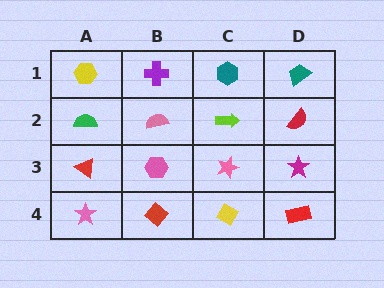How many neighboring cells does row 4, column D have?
2.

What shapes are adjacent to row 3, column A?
A green semicircle (row 2, column A), a pink star (row 4, column A), a pink hexagon (row 3, column B).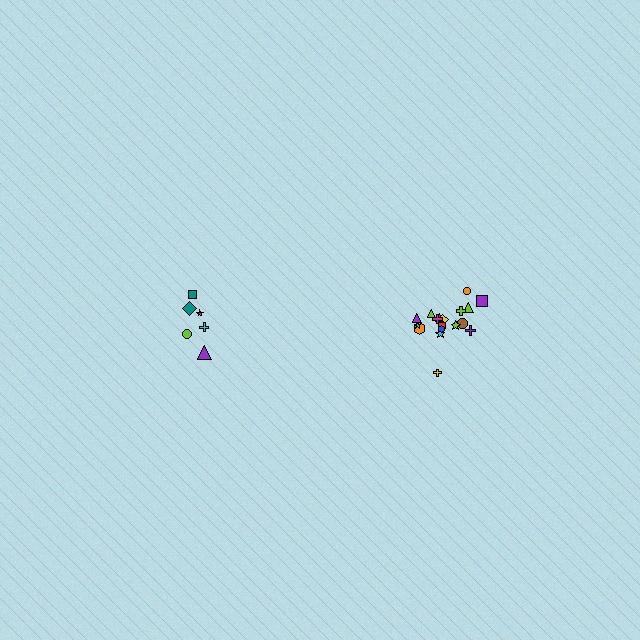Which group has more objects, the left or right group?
The right group.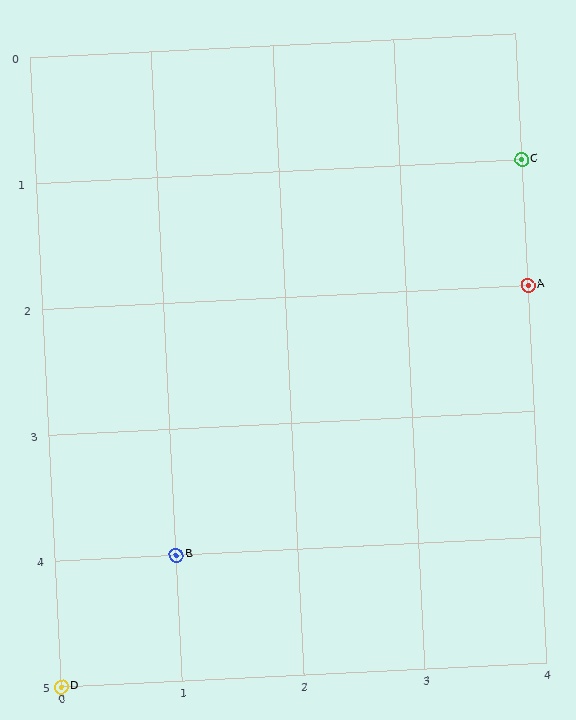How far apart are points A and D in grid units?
Points A and D are 4 columns and 3 rows apart (about 5.0 grid units diagonally).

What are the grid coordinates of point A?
Point A is at grid coordinates (4, 2).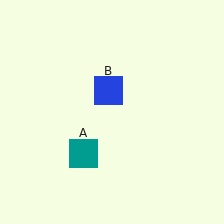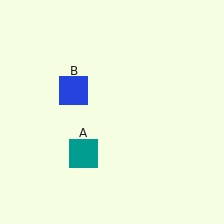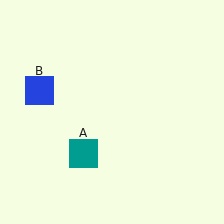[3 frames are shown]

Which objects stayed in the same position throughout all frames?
Teal square (object A) remained stationary.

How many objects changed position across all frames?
1 object changed position: blue square (object B).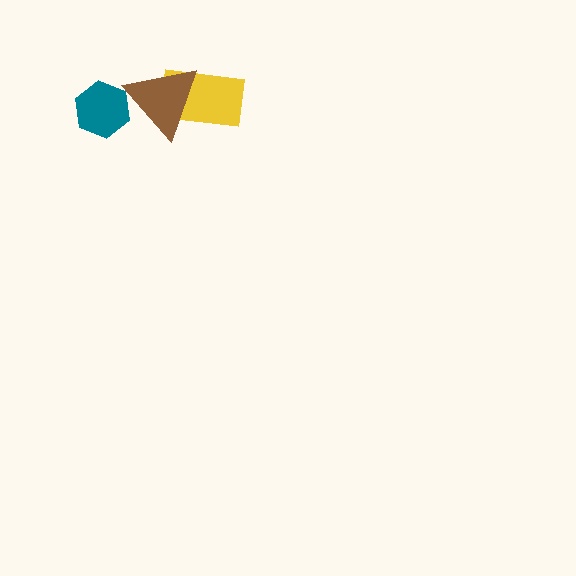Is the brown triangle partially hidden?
No, no other shape covers it.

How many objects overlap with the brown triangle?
2 objects overlap with the brown triangle.